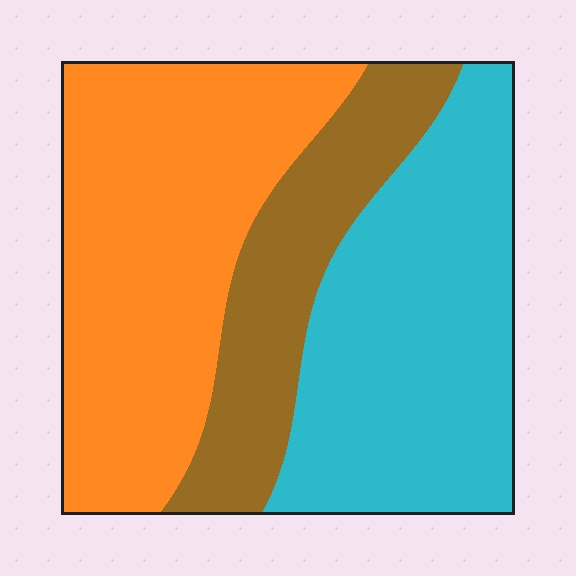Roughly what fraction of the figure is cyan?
Cyan takes up about three eighths (3/8) of the figure.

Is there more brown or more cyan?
Cyan.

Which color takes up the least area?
Brown, at roughly 20%.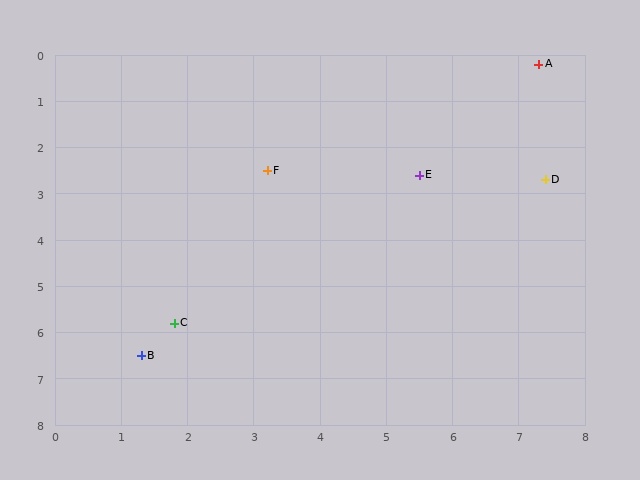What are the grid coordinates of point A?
Point A is at approximately (7.3, 0.2).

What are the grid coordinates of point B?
Point B is at approximately (1.3, 6.5).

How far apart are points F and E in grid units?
Points F and E are about 2.3 grid units apart.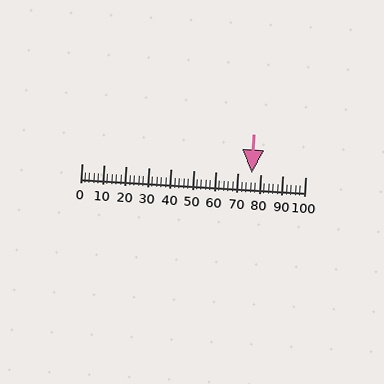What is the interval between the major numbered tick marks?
The major tick marks are spaced 10 units apart.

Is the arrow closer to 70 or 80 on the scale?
The arrow is closer to 80.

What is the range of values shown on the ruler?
The ruler shows values from 0 to 100.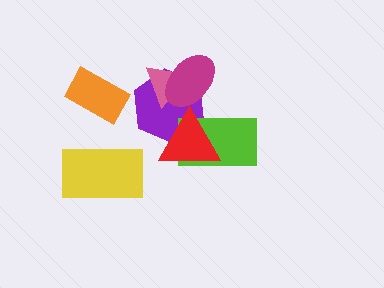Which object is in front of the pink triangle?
The magenta ellipse is in front of the pink triangle.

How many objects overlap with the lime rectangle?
2 objects overlap with the lime rectangle.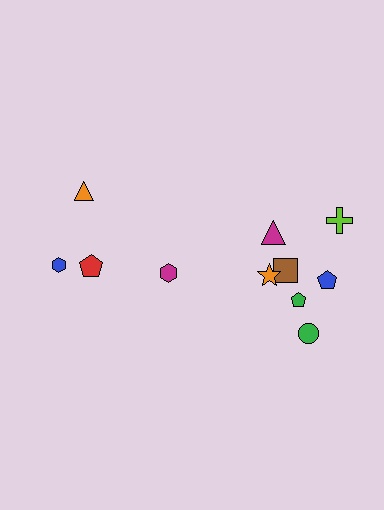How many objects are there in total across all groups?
There are 11 objects.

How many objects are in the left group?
There are 4 objects.